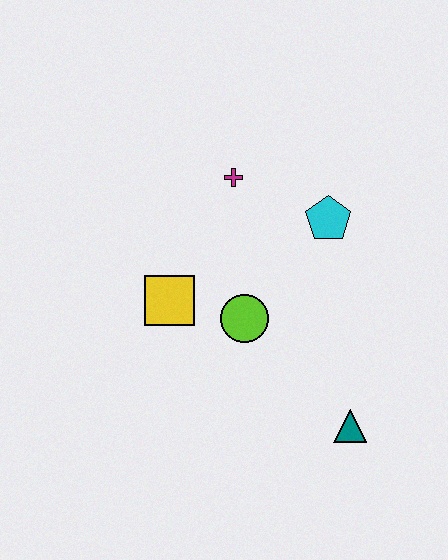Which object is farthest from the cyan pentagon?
The teal triangle is farthest from the cyan pentagon.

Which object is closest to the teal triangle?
The lime circle is closest to the teal triangle.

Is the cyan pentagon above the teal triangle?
Yes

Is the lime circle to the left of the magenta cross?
No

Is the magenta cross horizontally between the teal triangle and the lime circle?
No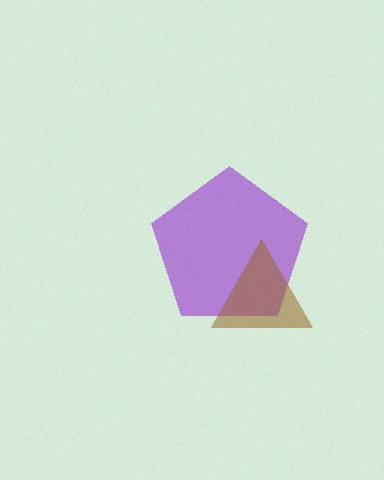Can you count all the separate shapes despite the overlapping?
Yes, there are 2 separate shapes.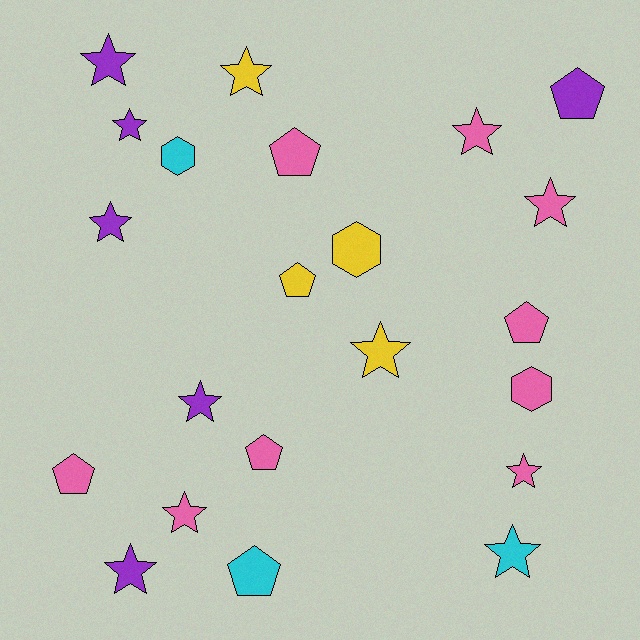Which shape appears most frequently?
Star, with 12 objects.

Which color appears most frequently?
Pink, with 9 objects.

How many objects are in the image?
There are 22 objects.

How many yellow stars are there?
There are 2 yellow stars.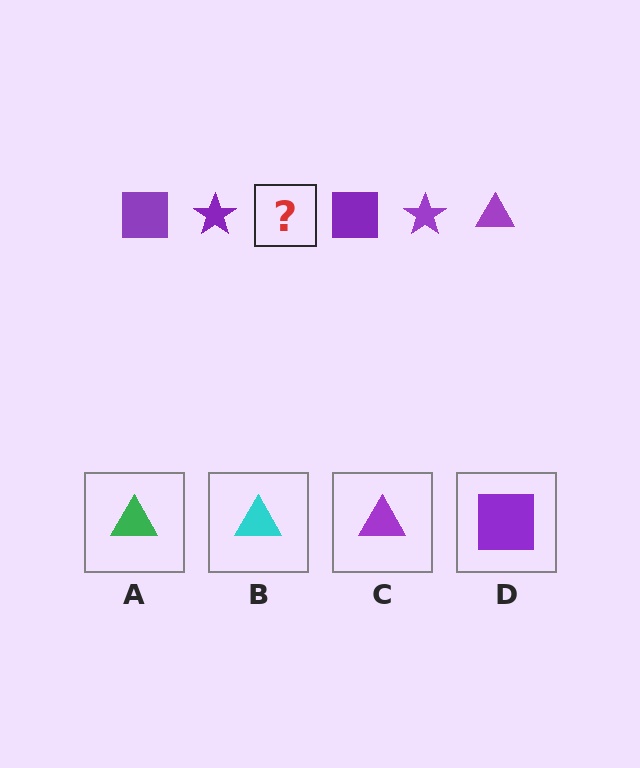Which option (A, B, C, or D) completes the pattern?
C.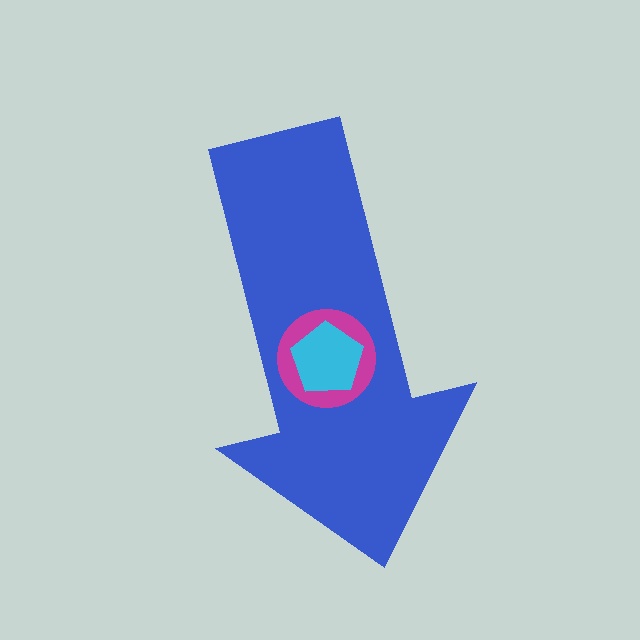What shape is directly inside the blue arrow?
The magenta circle.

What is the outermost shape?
The blue arrow.